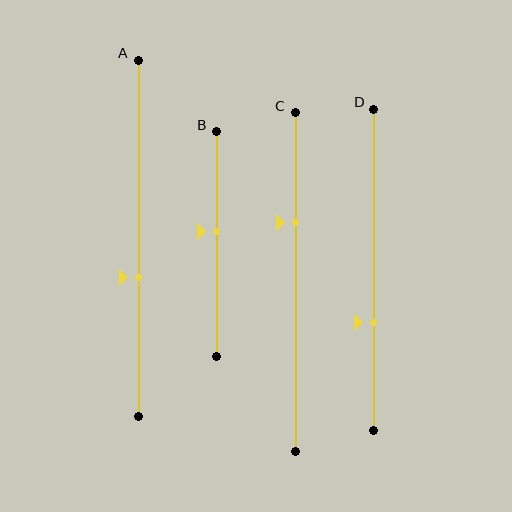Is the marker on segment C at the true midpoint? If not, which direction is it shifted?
No, the marker on segment C is shifted upward by about 18% of the segment length.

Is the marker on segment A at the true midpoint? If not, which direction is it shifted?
No, the marker on segment A is shifted downward by about 11% of the segment length.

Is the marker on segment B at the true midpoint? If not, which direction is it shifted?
No, the marker on segment B is shifted upward by about 6% of the segment length.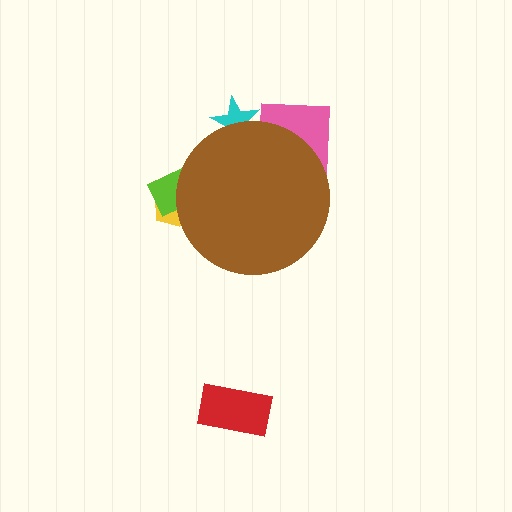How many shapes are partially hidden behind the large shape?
4 shapes are partially hidden.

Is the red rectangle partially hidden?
No, the red rectangle is fully visible.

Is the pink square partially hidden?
Yes, the pink square is partially hidden behind the brown circle.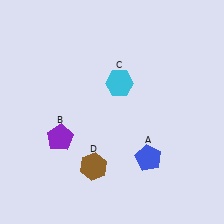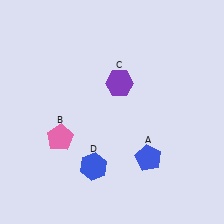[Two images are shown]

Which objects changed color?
B changed from purple to pink. C changed from cyan to purple. D changed from brown to blue.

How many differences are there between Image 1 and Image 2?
There are 3 differences between the two images.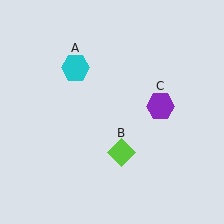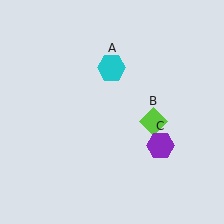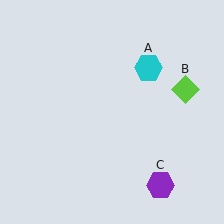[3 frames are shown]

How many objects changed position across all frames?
3 objects changed position: cyan hexagon (object A), lime diamond (object B), purple hexagon (object C).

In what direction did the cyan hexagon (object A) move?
The cyan hexagon (object A) moved right.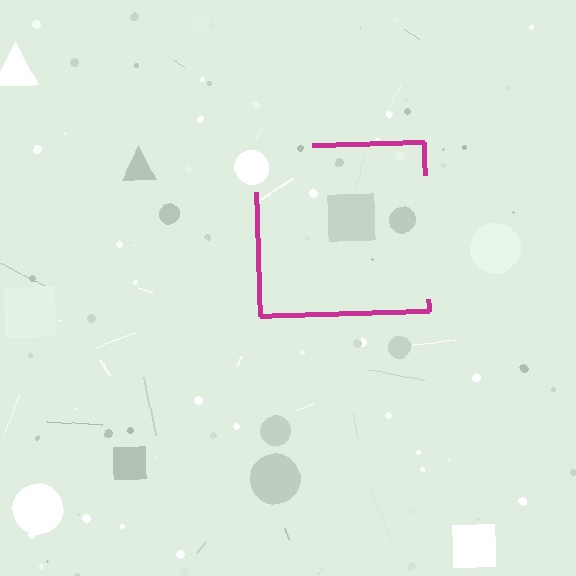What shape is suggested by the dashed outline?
The dashed outline suggests a square.